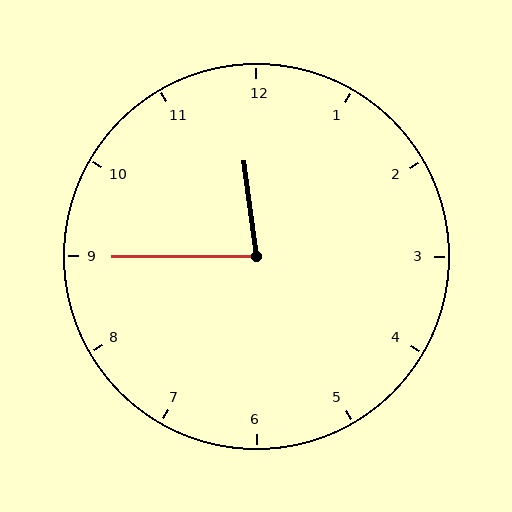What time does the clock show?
11:45.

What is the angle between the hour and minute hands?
Approximately 82 degrees.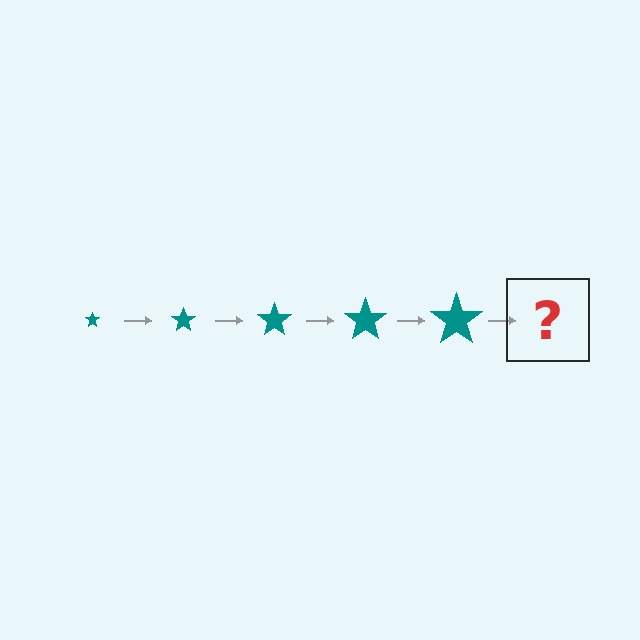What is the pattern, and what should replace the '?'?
The pattern is that the star gets progressively larger each step. The '?' should be a teal star, larger than the previous one.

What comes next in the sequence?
The next element should be a teal star, larger than the previous one.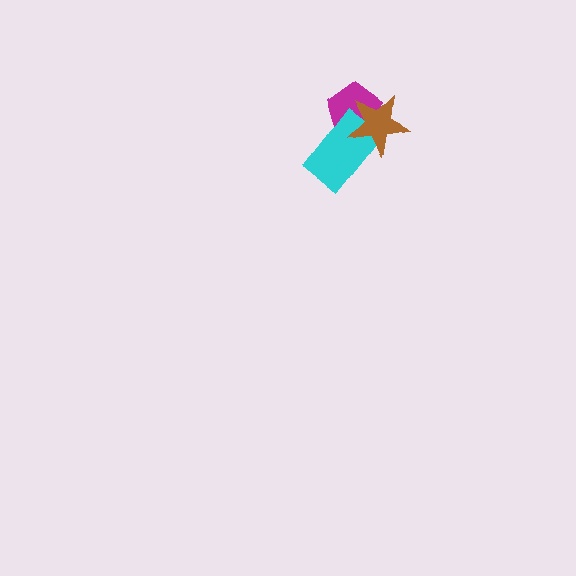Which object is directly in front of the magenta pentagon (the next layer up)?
The cyan rectangle is directly in front of the magenta pentagon.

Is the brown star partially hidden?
No, no other shape covers it.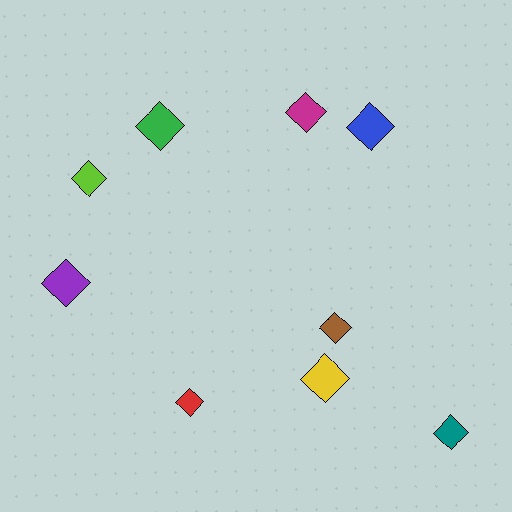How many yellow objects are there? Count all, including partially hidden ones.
There is 1 yellow object.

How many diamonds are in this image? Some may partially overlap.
There are 9 diamonds.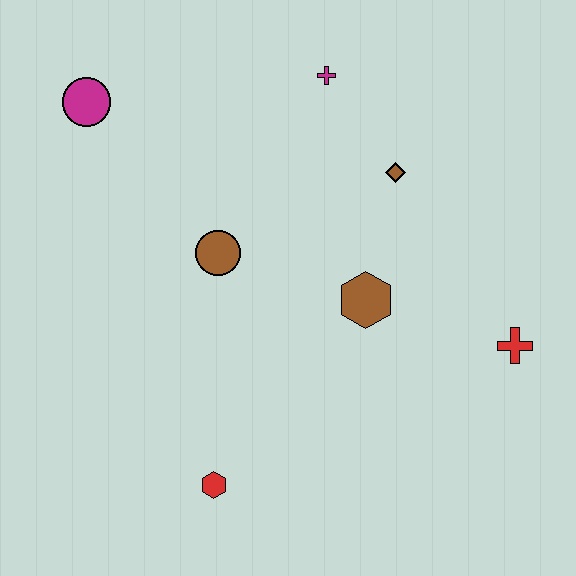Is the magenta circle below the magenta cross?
Yes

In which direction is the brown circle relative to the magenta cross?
The brown circle is below the magenta cross.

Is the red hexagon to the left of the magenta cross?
Yes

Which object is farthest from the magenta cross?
The red hexagon is farthest from the magenta cross.